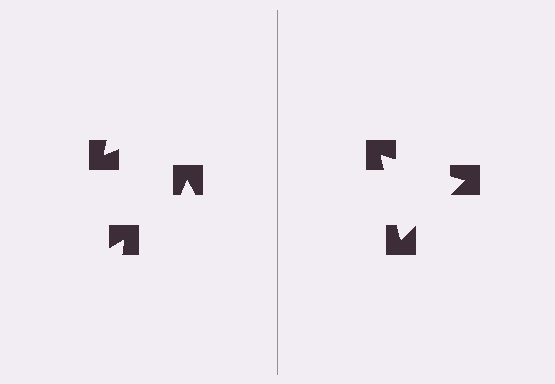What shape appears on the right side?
An illusory triangle.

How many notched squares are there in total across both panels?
6 — 3 on each side.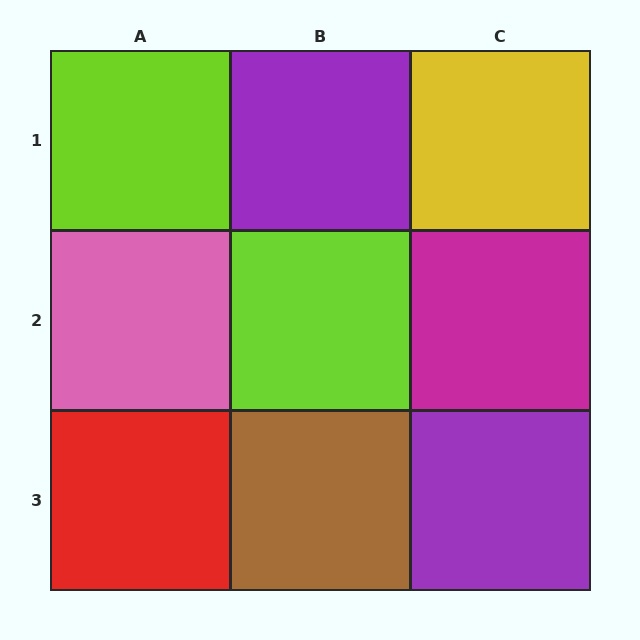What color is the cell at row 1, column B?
Purple.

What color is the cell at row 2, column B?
Lime.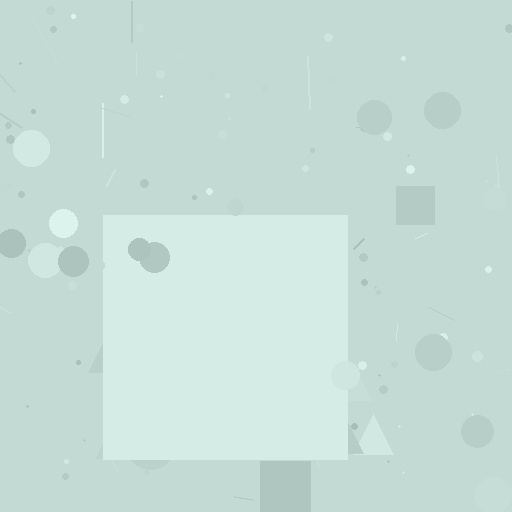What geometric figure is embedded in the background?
A square is embedded in the background.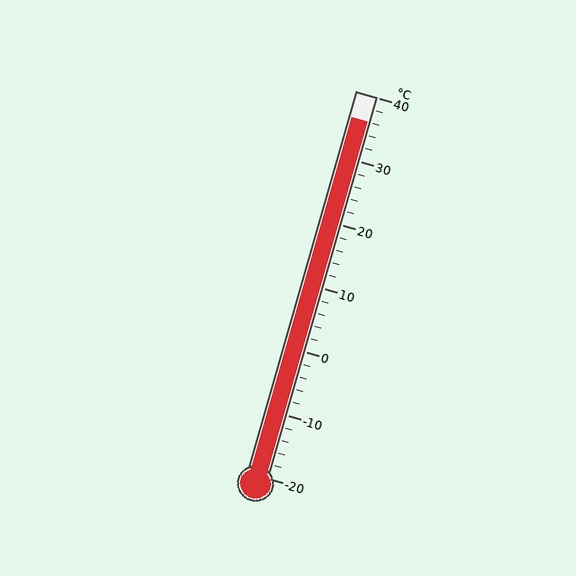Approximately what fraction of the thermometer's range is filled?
The thermometer is filled to approximately 95% of its range.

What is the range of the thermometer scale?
The thermometer scale ranges from -20°C to 40°C.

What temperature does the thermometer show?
The thermometer shows approximately 36°C.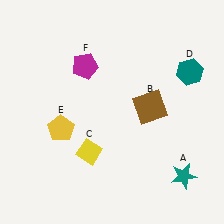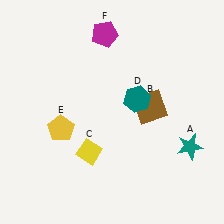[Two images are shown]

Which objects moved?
The objects that moved are: the teal star (A), the teal hexagon (D), the magenta pentagon (F).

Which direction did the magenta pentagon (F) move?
The magenta pentagon (F) moved up.